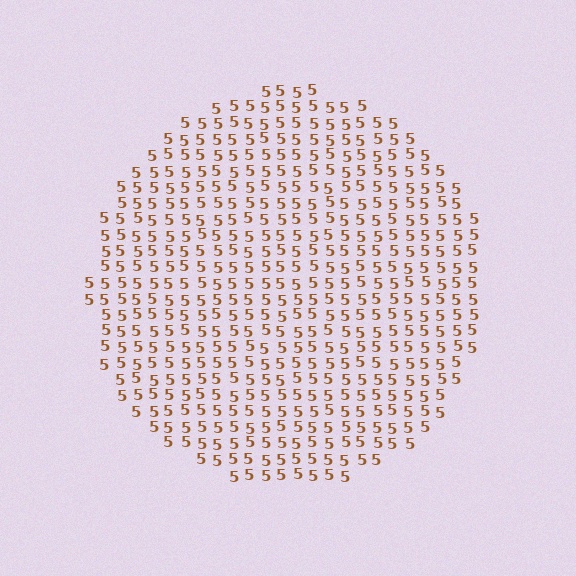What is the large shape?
The large shape is a circle.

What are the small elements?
The small elements are digit 5's.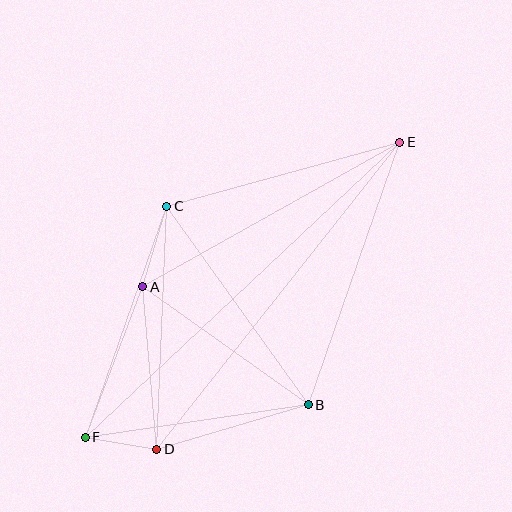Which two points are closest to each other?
Points D and F are closest to each other.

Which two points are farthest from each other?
Points E and F are farthest from each other.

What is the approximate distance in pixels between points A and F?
The distance between A and F is approximately 161 pixels.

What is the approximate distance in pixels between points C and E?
The distance between C and E is approximately 241 pixels.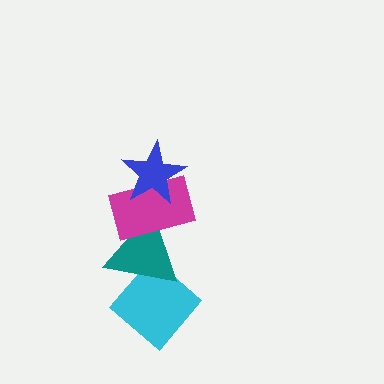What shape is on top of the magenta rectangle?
The blue star is on top of the magenta rectangle.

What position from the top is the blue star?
The blue star is 1st from the top.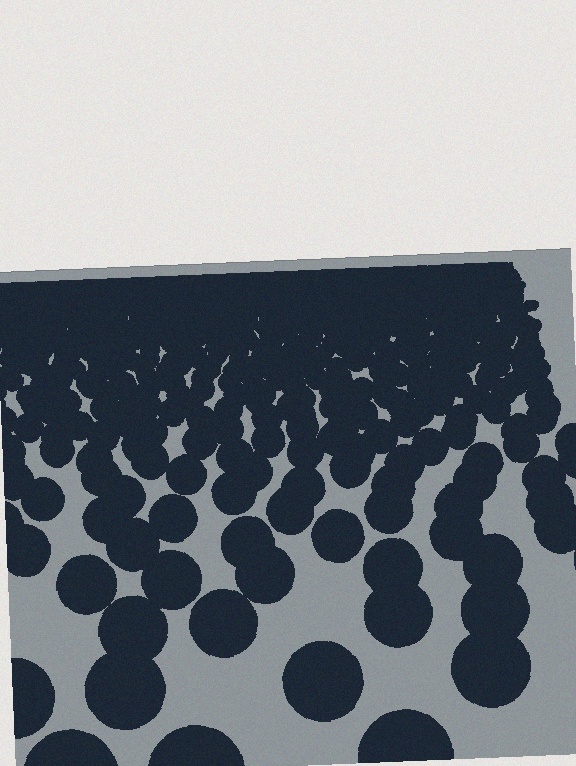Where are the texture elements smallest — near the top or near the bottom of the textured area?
Near the top.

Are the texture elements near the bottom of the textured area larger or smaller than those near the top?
Larger. Near the bottom, elements are closer to the viewer and appear at a bigger on-screen size.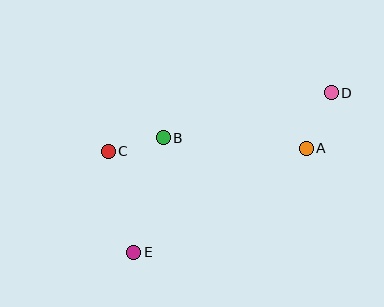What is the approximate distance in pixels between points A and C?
The distance between A and C is approximately 198 pixels.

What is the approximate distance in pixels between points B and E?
The distance between B and E is approximately 118 pixels.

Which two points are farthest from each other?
Points D and E are farthest from each other.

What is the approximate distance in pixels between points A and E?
The distance between A and E is approximately 201 pixels.